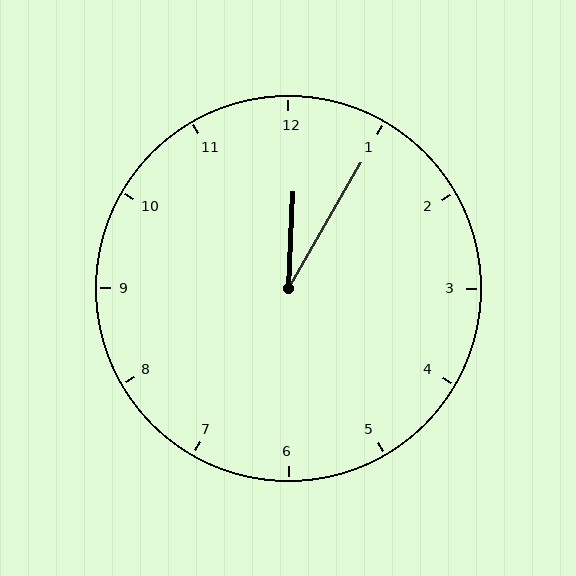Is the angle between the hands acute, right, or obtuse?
It is acute.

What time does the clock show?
12:05.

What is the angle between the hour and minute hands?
Approximately 28 degrees.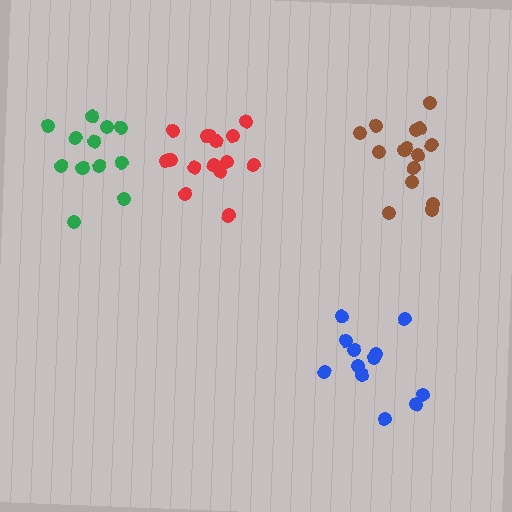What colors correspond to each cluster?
The clusters are colored: blue, green, brown, red.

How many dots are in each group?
Group 1: 12 dots, Group 2: 12 dots, Group 3: 15 dots, Group 4: 15 dots (54 total).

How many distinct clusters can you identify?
There are 4 distinct clusters.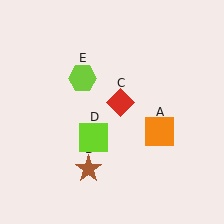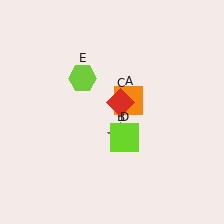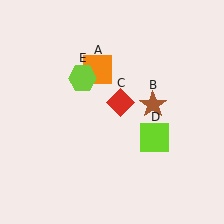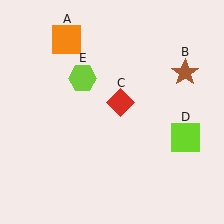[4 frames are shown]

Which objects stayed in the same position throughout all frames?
Red diamond (object C) and lime hexagon (object E) remained stationary.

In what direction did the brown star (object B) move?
The brown star (object B) moved up and to the right.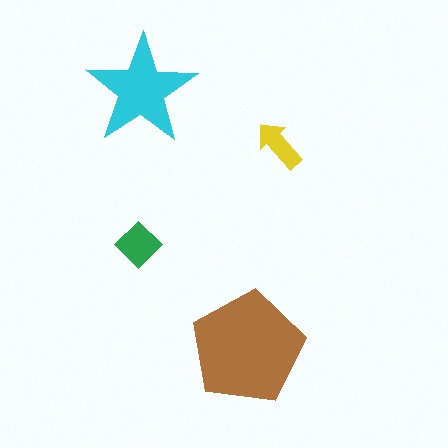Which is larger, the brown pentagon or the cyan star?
The brown pentagon.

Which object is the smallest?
The yellow arrow.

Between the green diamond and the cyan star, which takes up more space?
The cyan star.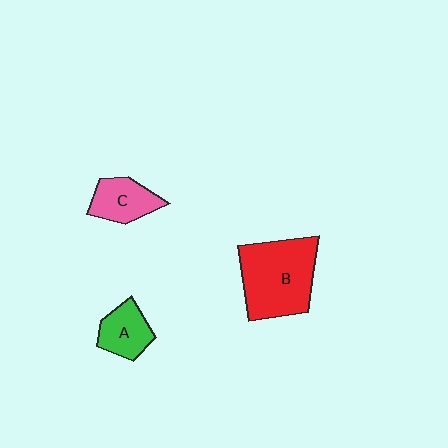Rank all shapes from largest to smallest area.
From largest to smallest: B (red), C (pink), A (green).